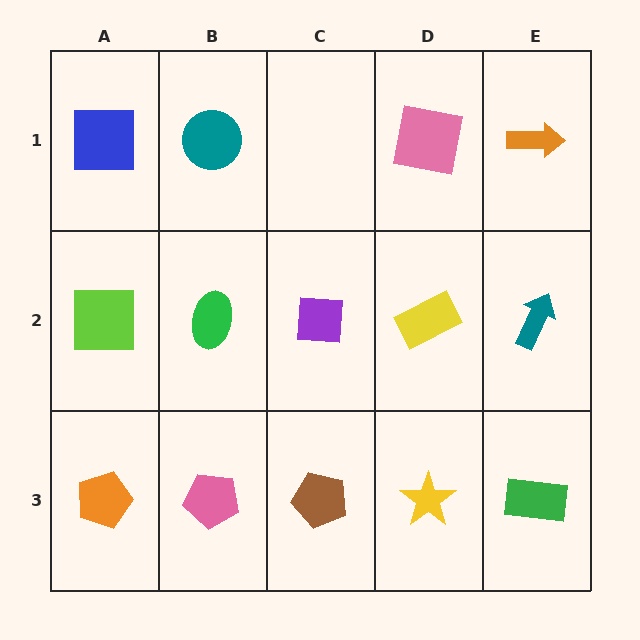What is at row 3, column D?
A yellow star.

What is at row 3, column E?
A green rectangle.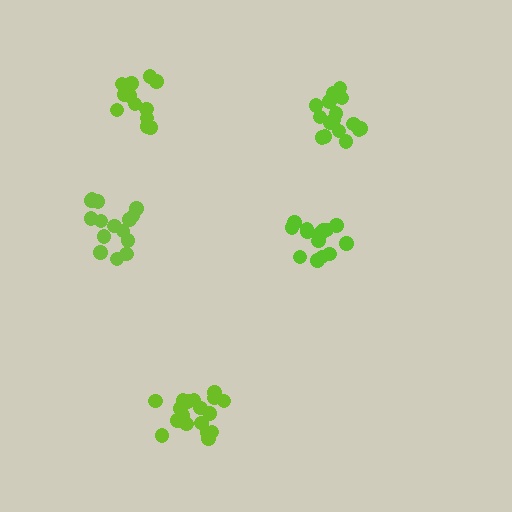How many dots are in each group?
Group 1: 13 dots, Group 2: 18 dots, Group 3: 15 dots, Group 4: 16 dots, Group 5: 14 dots (76 total).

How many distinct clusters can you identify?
There are 5 distinct clusters.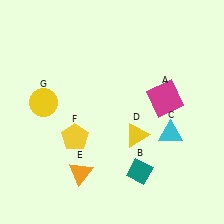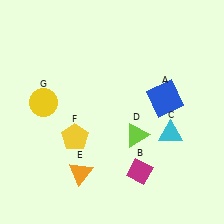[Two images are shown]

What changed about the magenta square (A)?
In Image 1, A is magenta. In Image 2, it changed to blue.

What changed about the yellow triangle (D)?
In Image 1, D is yellow. In Image 2, it changed to lime.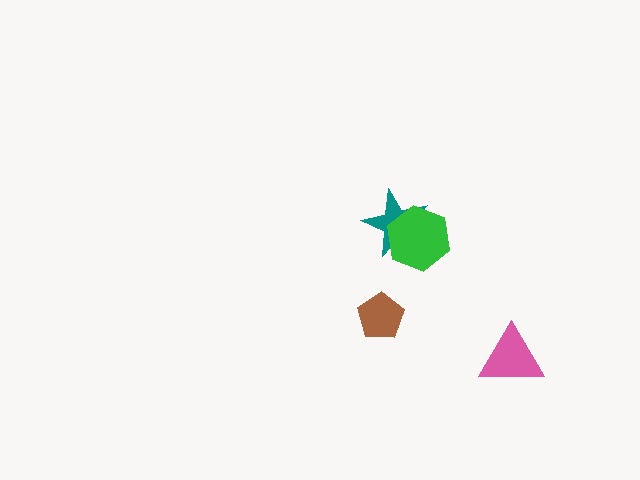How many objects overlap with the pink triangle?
0 objects overlap with the pink triangle.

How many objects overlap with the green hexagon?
1 object overlaps with the green hexagon.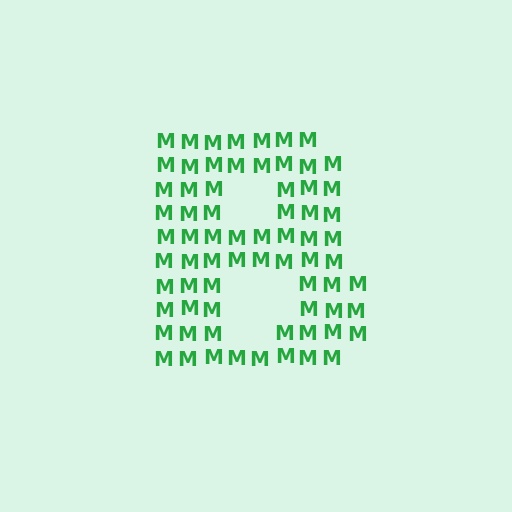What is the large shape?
The large shape is the letter B.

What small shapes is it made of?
It is made of small letter M's.